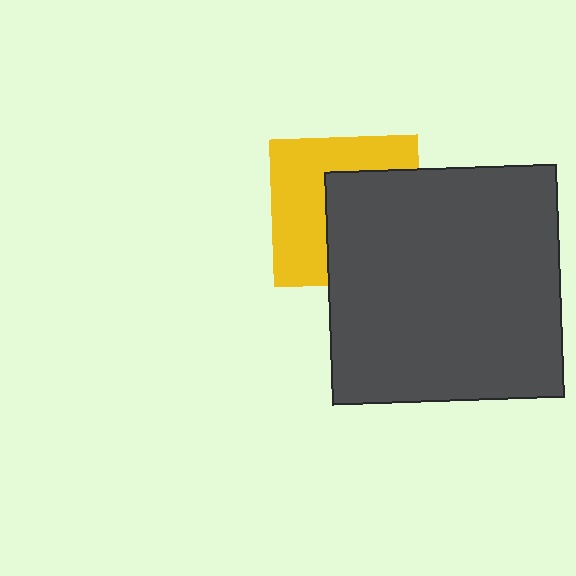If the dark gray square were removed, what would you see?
You would see the complete yellow square.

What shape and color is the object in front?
The object in front is a dark gray square.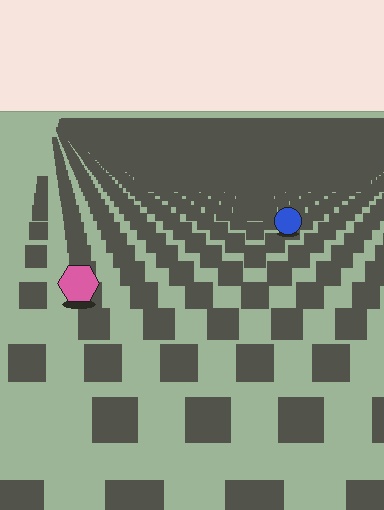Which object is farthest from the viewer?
The blue circle is farthest from the viewer. It appears smaller and the ground texture around it is denser.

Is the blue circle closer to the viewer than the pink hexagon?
No. The pink hexagon is closer — you can tell from the texture gradient: the ground texture is coarser near it.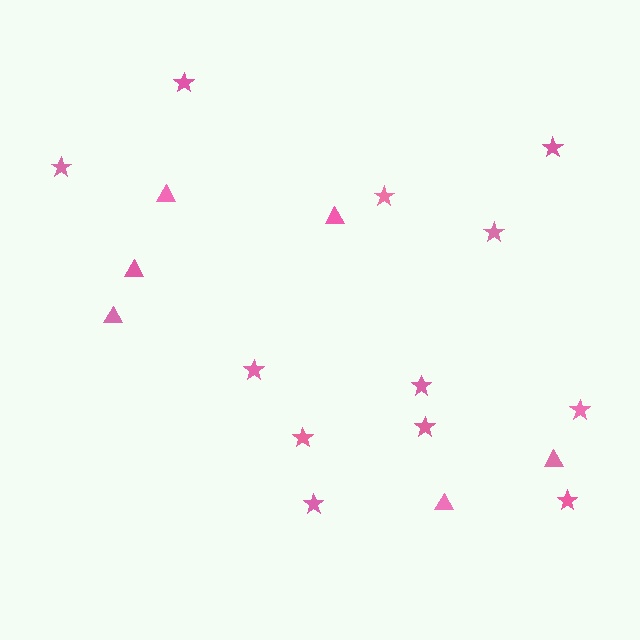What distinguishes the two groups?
There are 2 groups: one group of triangles (6) and one group of stars (12).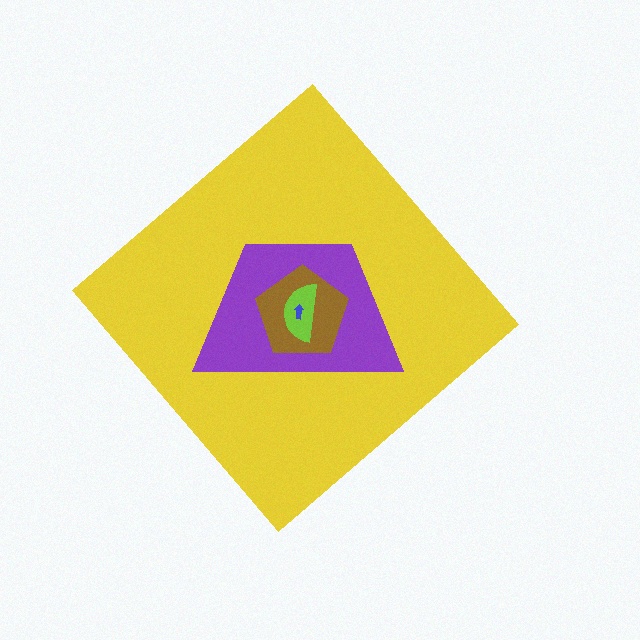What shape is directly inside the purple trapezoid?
The brown pentagon.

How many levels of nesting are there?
5.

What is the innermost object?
The blue arrow.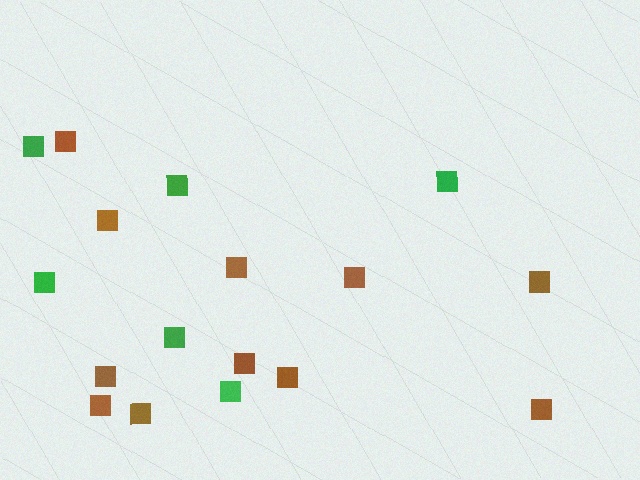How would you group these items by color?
There are 2 groups: one group of green squares (6) and one group of brown squares (11).